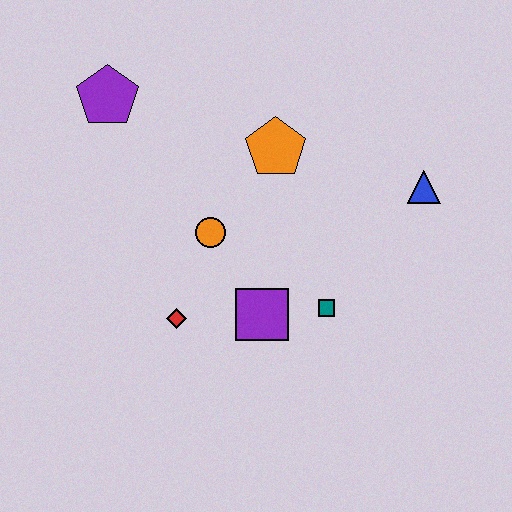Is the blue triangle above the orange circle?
Yes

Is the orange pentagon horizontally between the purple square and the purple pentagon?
No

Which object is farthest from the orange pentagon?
The red diamond is farthest from the orange pentagon.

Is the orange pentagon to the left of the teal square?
Yes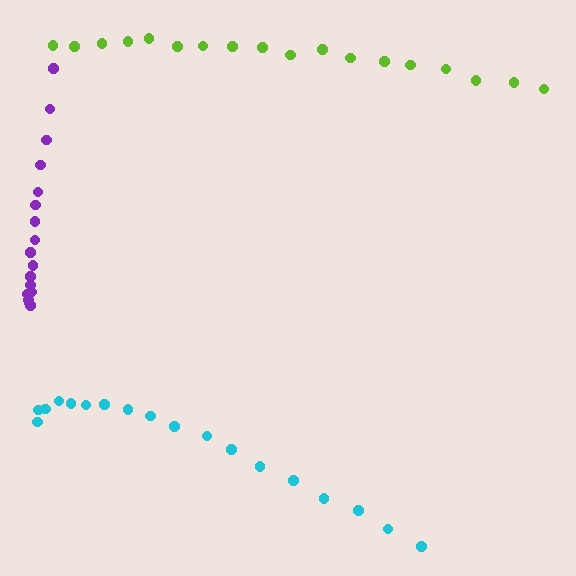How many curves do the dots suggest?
There are 3 distinct paths.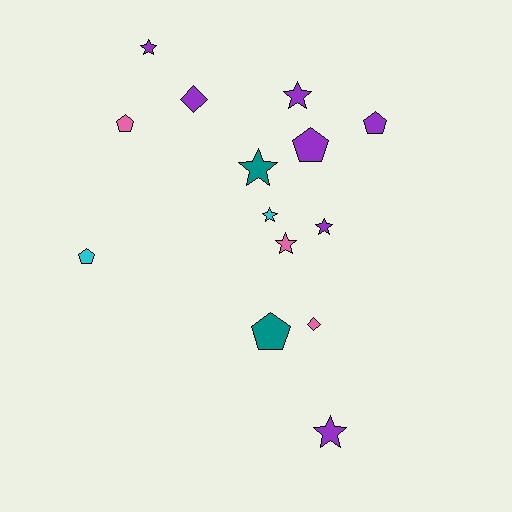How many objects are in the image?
There are 14 objects.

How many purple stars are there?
There are 4 purple stars.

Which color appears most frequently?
Purple, with 7 objects.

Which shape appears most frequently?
Star, with 7 objects.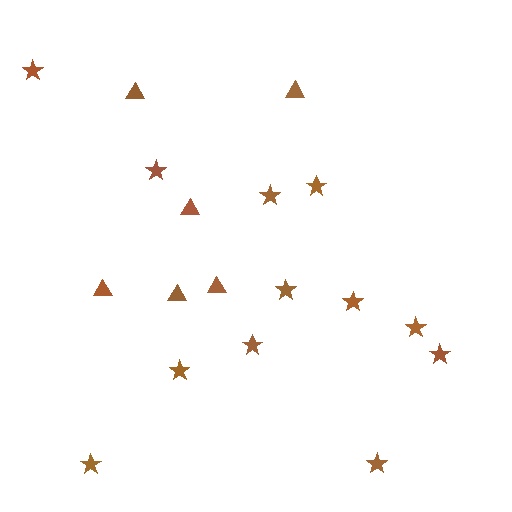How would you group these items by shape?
There are 2 groups: one group of stars (12) and one group of triangles (6).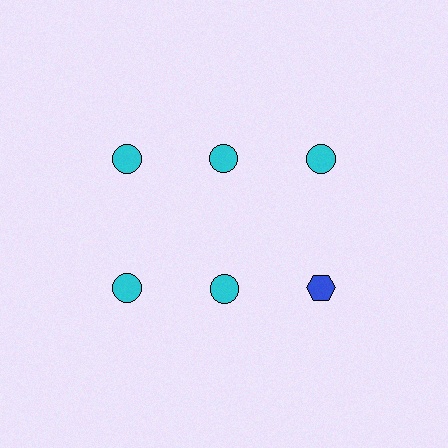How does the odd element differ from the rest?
It differs in both color (blue instead of cyan) and shape (hexagon instead of circle).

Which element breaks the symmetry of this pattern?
The blue hexagon in the second row, center column breaks the symmetry. All other shapes are cyan circles.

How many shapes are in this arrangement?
There are 6 shapes arranged in a grid pattern.